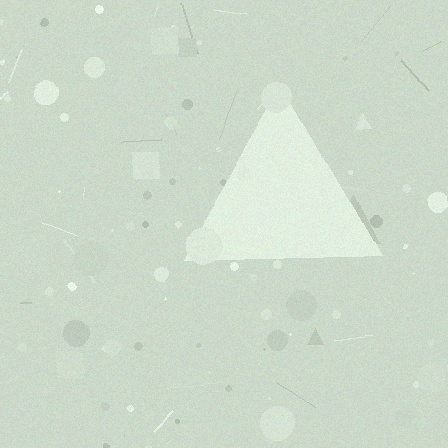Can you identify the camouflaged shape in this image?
The camouflaged shape is a triangle.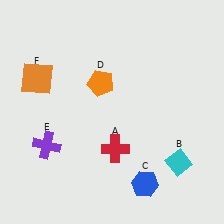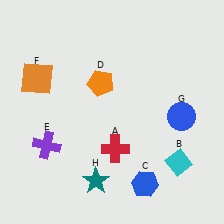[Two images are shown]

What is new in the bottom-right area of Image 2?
A blue circle (G) was added in the bottom-right area of Image 2.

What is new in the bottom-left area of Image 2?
A teal star (H) was added in the bottom-left area of Image 2.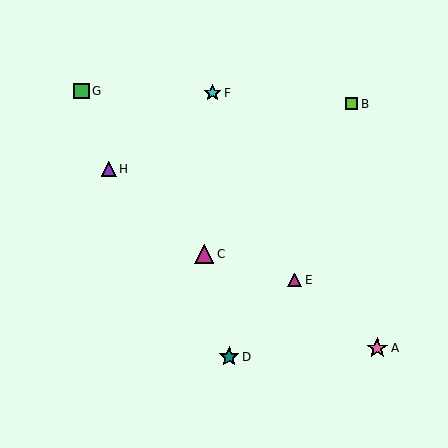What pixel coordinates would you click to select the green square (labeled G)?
Click at (82, 91) to select the green square G.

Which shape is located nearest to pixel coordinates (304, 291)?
The magenta triangle (labeled E) at (295, 280) is nearest to that location.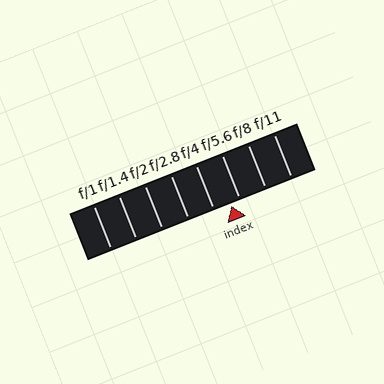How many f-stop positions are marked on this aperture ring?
There are 8 f-stop positions marked.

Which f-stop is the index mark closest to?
The index mark is closest to f/5.6.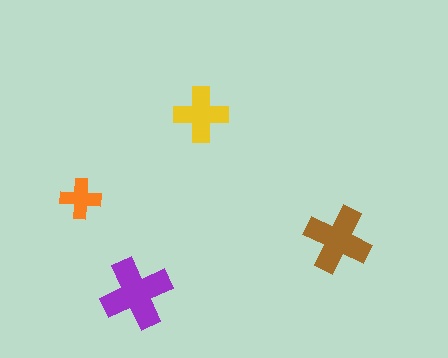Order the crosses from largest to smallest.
the purple one, the brown one, the yellow one, the orange one.